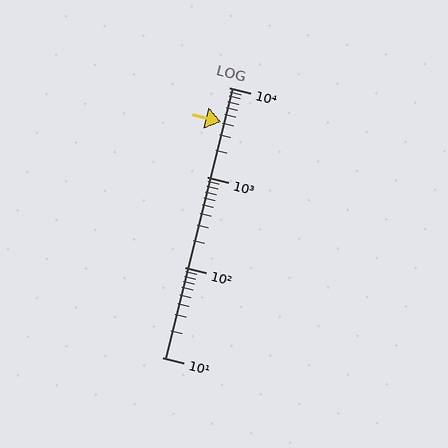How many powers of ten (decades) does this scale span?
The scale spans 3 decades, from 10 to 10000.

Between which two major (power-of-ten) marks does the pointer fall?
The pointer is between 1000 and 10000.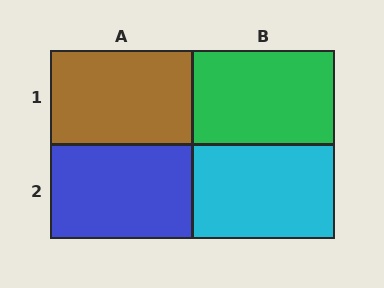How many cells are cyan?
1 cell is cyan.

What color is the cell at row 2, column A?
Blue.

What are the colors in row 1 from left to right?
Brown, green.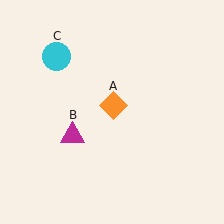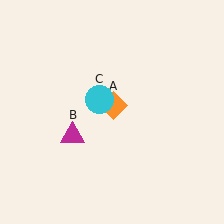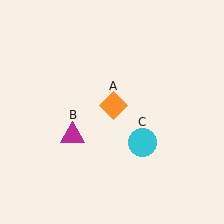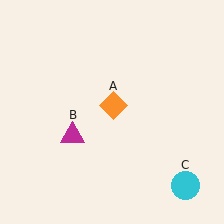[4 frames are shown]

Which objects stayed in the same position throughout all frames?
Orange diamond (object A) and magenta triangle (object B) remained stationary.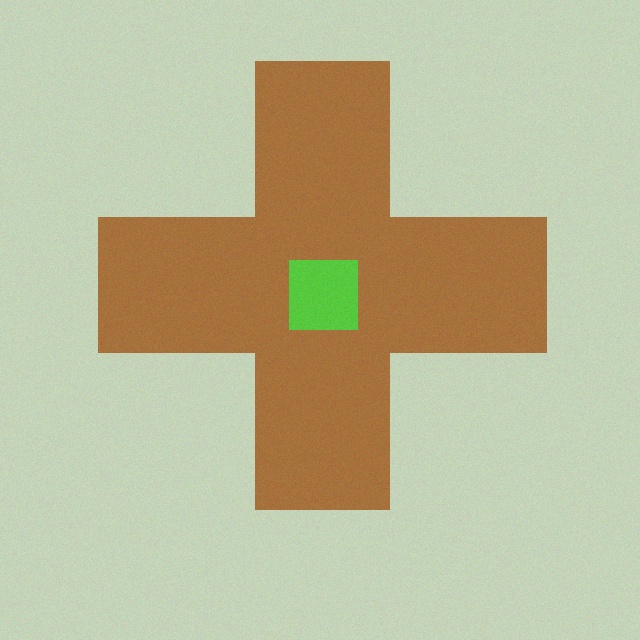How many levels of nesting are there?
2.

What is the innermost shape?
The lime square.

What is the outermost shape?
The brown cross.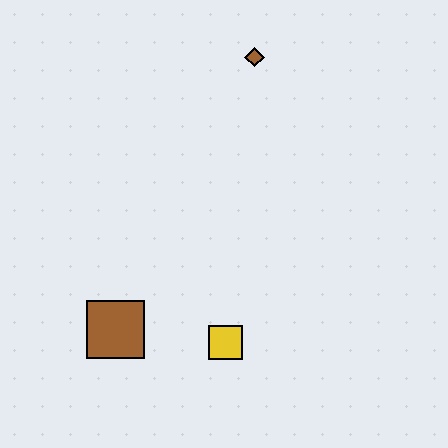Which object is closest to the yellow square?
The brown square is closest to the yellow square.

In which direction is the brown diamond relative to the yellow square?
The brown diamond is above the yellow square.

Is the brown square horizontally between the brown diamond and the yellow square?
No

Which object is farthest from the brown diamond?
The brown square is farthest from the brown diamond.